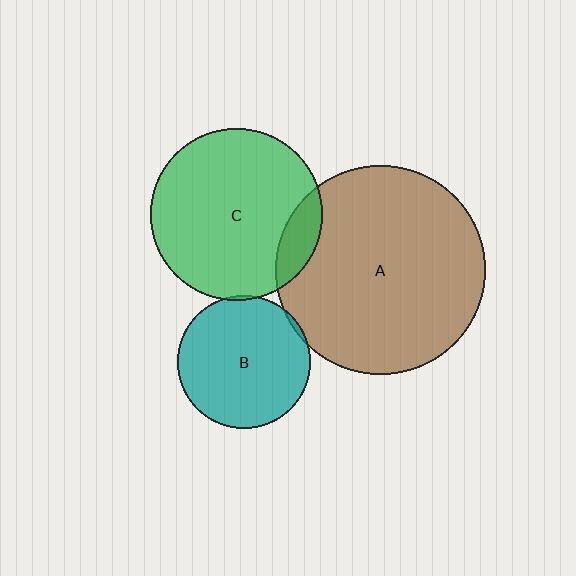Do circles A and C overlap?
Yes.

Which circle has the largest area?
Circle A (brown).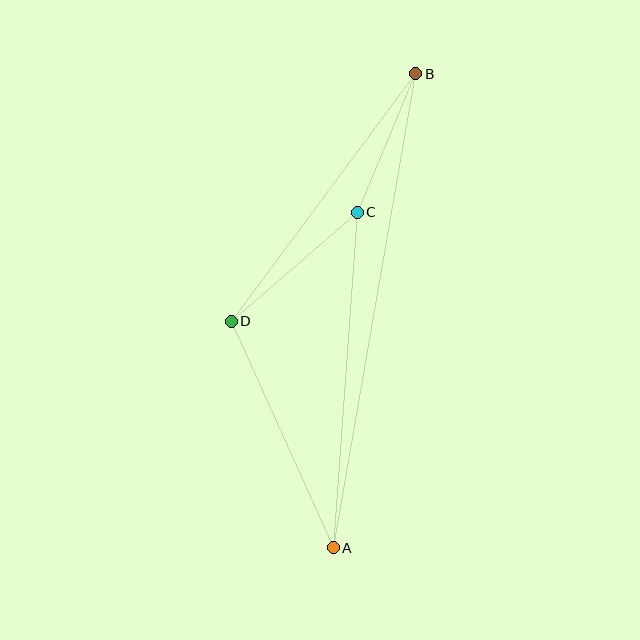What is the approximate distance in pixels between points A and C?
The distance between A and C is approximately 336 pixels.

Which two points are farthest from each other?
Points A and B are farthest from each other.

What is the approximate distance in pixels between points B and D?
The distance between B and D is approximately 309 pixels.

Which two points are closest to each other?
Points B and C are closest to each other.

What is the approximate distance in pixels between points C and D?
The distance between C and D is approximately 167 pixels.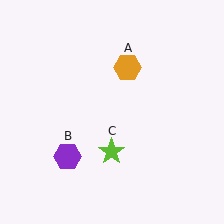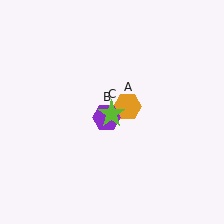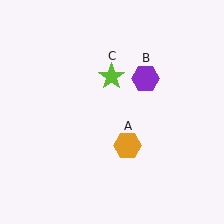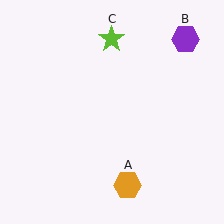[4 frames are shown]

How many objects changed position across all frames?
3 objects changed position: orange hexagon (object A), purple hexagon (object B), lime star (object C).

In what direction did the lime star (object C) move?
The lime star (object C) moved up.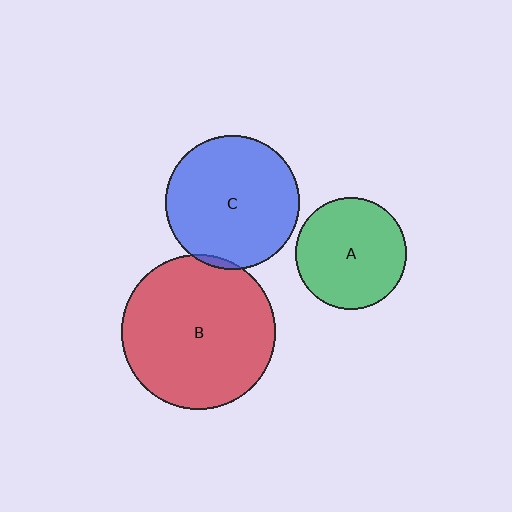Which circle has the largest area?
Circle B (red).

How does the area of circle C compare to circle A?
Approximately 1.4 times.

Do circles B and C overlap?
Yes.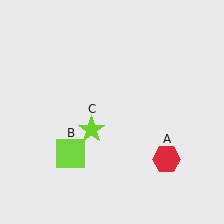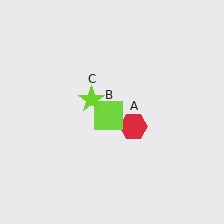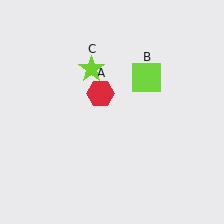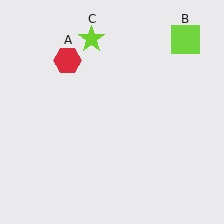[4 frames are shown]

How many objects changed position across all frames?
3 objects changed position: red hexagon (object A), lime square (object B), lime star (object C).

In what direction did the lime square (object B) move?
The lime square (object B) moved up and to the right.